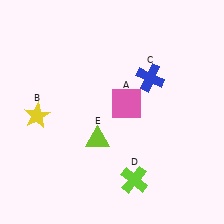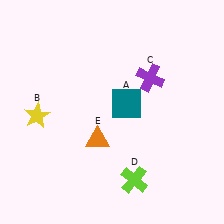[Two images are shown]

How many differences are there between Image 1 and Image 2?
There are 3 differences between the two images.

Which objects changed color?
A changed from pink to teal. C changed from blue to purple. E changed from lime to orange.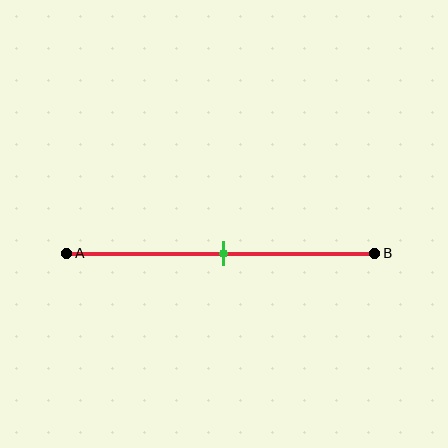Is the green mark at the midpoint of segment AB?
Yes, the mark is approximately at the midpoint.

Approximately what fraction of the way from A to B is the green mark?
The green mark is approximately 50% of the way from A to B.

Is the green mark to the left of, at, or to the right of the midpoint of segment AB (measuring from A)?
The green mark is approximately at the midpoint of segment AB.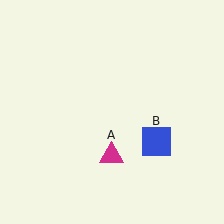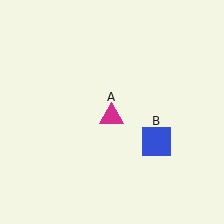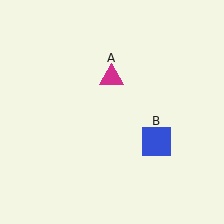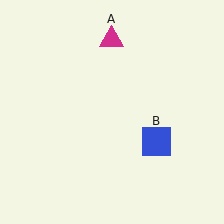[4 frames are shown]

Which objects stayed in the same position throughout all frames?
Blue square (object B) remained stationary.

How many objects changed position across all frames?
1 object changed position: magenta triangle (object A).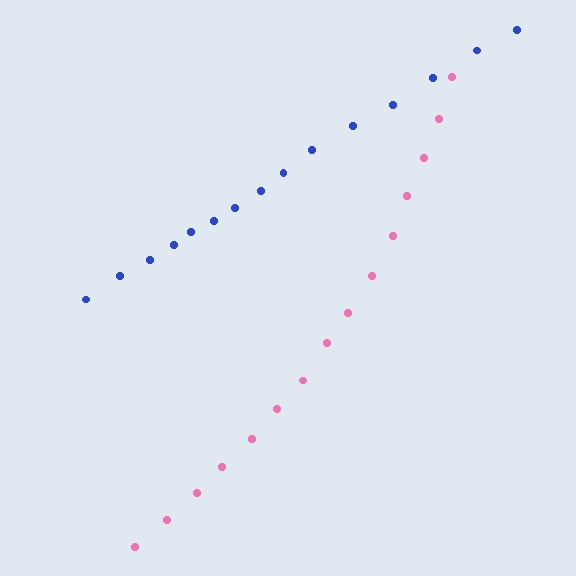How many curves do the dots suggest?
There are 2 distinct paths.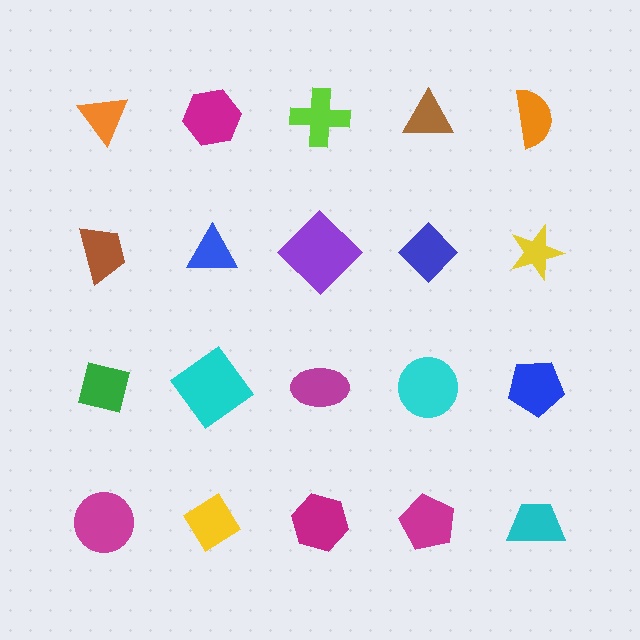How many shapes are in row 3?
5 shapes.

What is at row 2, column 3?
A purple diamond.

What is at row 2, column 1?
A brown trapezoid.